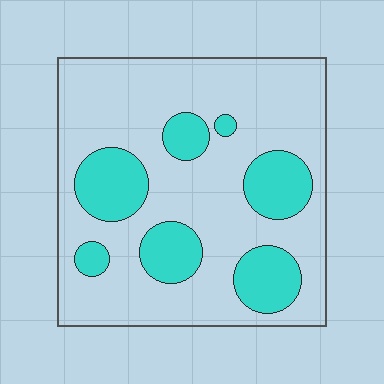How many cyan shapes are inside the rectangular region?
7.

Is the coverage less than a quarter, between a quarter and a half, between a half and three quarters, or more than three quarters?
Between a quarter and a half.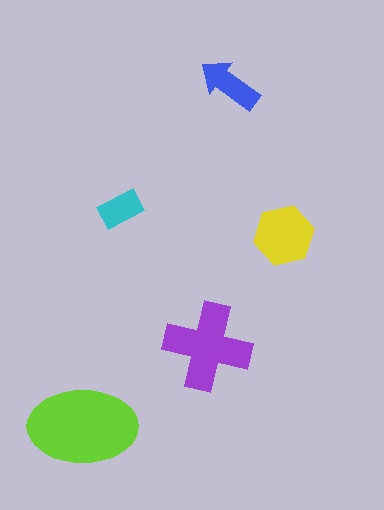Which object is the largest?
The lime ellipse.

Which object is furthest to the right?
The yellow hexagon is rightmost.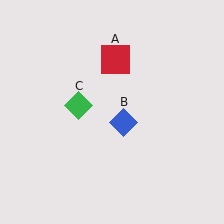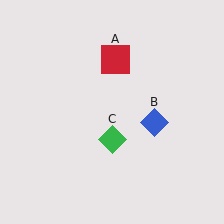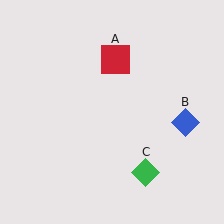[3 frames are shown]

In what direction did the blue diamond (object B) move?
The blue diamond (object B) moved right.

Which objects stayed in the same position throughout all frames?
Red square (object A) remained stationary.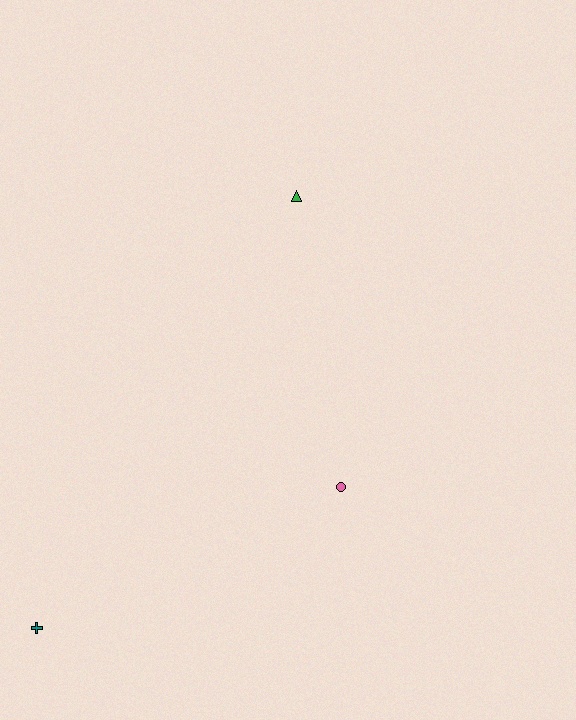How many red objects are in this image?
There are no red objects.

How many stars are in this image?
There are no stars.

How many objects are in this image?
There are 3 objects.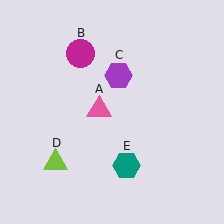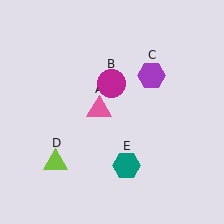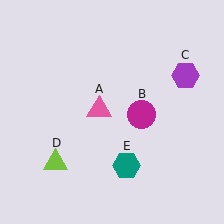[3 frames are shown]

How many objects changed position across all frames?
2 objects changed position: magenta circle (object B), purple hexagon (object C).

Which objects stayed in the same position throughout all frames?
Pink triangle (object A) and lime triangle (object D) and teal hexagon (object E) remained stationary.